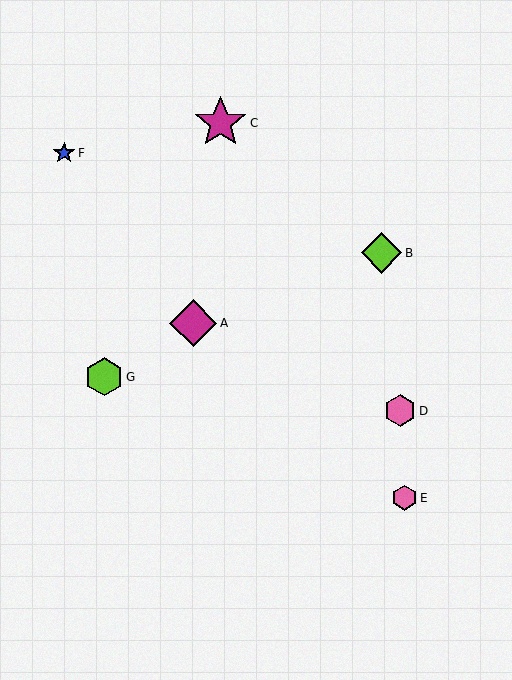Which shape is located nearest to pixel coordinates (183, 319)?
The magenta diamond (labeled A) at (193, 323) is nearest to that location.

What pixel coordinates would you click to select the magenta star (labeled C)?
Click at (221, 123) to select the magenta star C.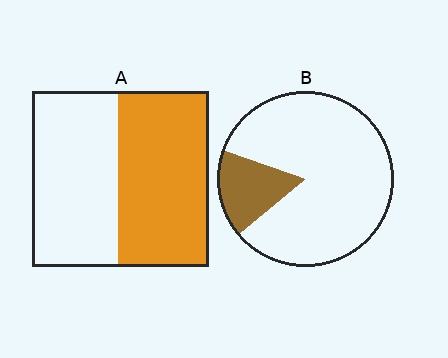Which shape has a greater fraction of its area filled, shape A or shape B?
Shape A.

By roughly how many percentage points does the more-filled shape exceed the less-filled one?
By roughly 35 percentage points (A over B).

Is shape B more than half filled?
No.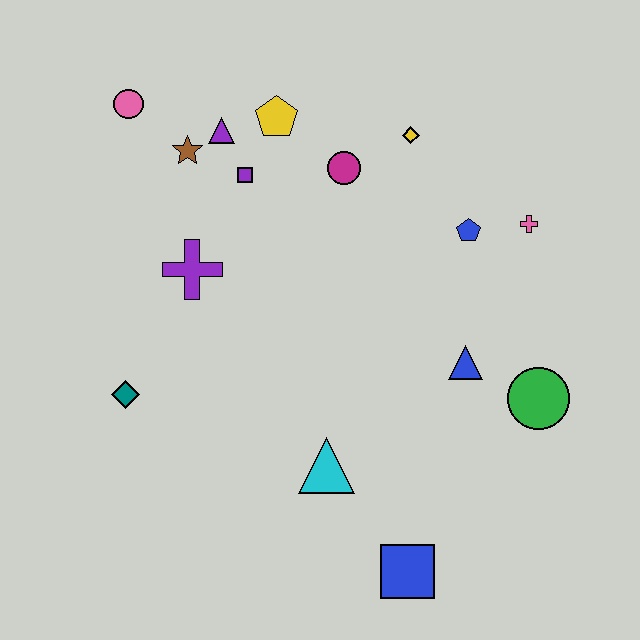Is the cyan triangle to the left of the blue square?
Yes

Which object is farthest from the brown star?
The blue square is farthest from the brown star.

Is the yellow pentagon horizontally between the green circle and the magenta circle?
No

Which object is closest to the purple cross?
The purple square is closest to the purple cross.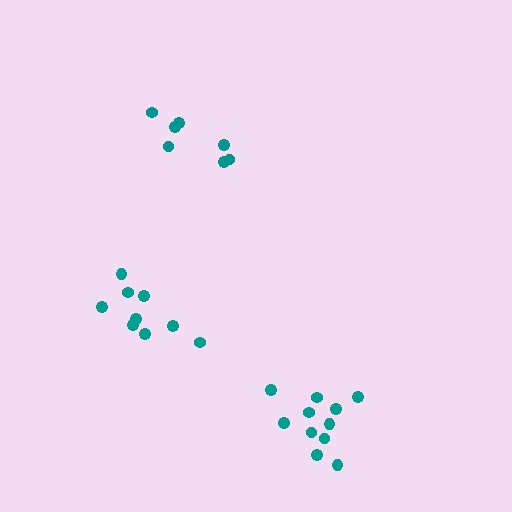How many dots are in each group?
Group 1: 7 dots, Group 2: 11 dots, Group 3: 9 dots (27 total).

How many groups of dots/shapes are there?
There are 3 groups.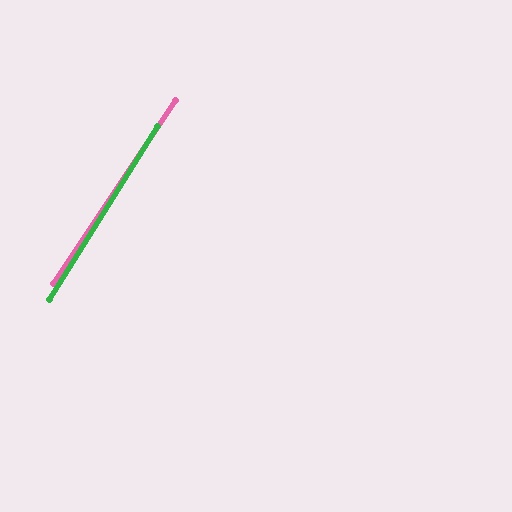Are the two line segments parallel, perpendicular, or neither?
Parallel — their directions differ by only 1.8°.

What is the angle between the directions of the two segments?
Approximately 2 degrees.